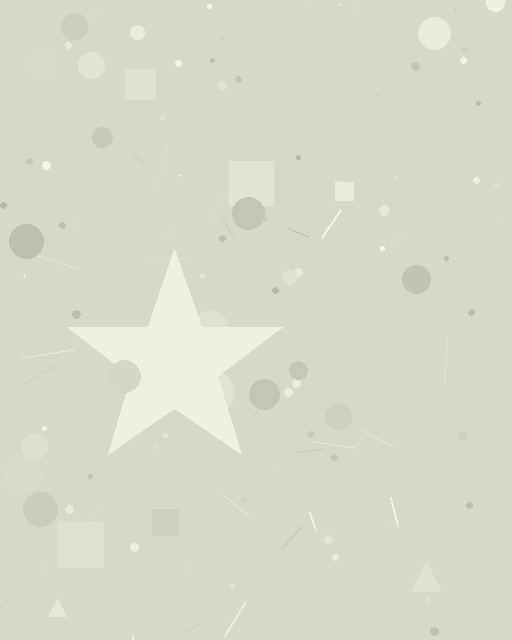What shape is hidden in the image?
A star is hidden in the image.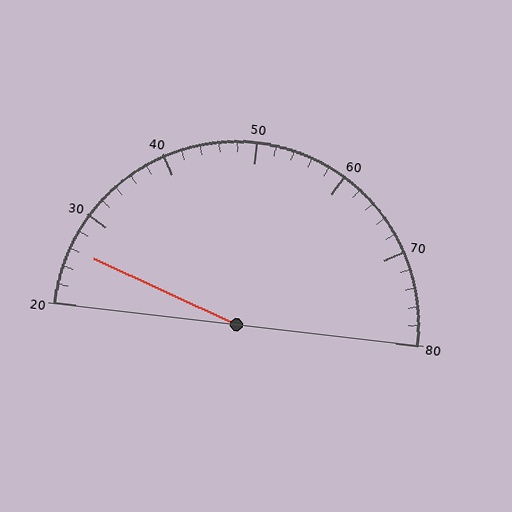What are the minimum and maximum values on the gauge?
The gauge ranges from 20 to 80.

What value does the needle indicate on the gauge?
The needle indicates approximately 26.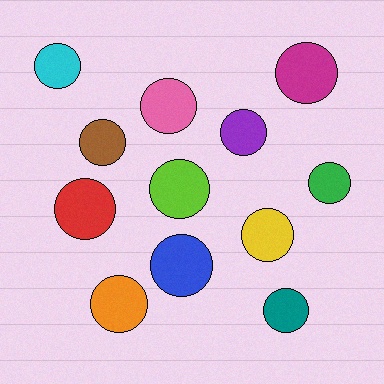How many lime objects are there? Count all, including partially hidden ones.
There is 1 lime object.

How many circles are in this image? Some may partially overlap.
There are 12 circles.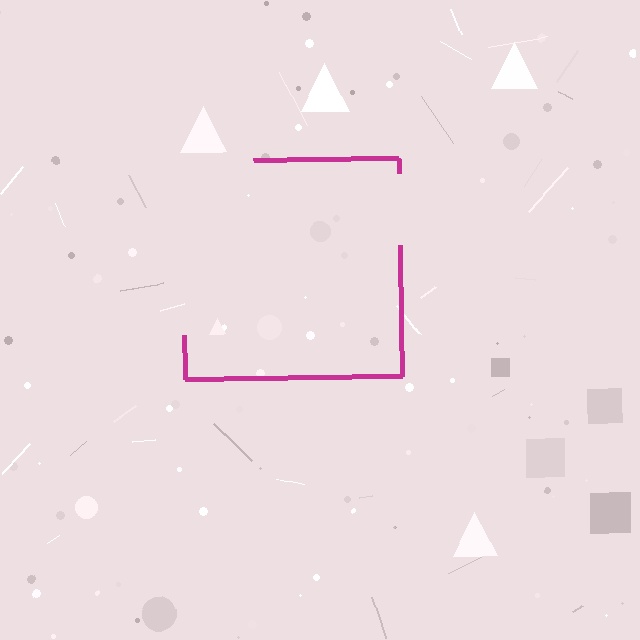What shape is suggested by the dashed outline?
The dashed outline suggests a square.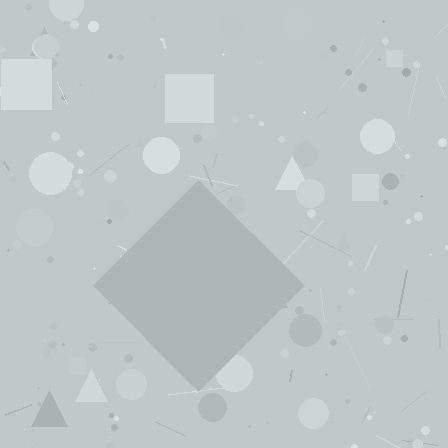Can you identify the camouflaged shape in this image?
The camouflaged shape is a diamond.